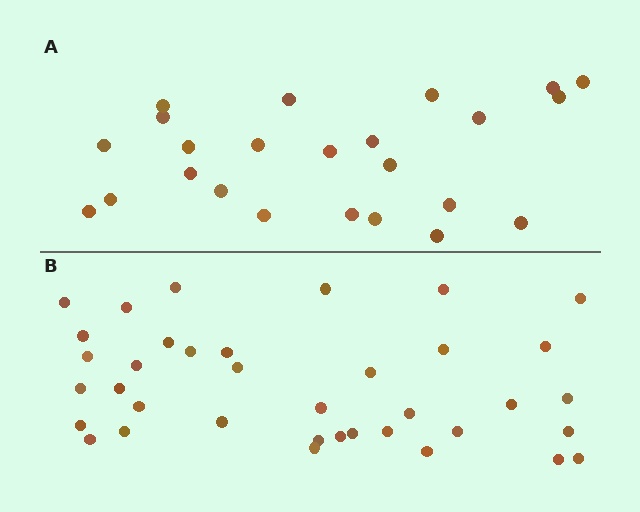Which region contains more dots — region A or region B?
Region B (the bottom region) has more dots.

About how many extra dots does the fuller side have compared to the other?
Region B has approximately 15 more dots than region A.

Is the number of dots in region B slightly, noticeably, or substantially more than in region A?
Region B has substantially more. The ratio is roughly 1.5 to 1.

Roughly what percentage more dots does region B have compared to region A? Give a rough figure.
About 55% more.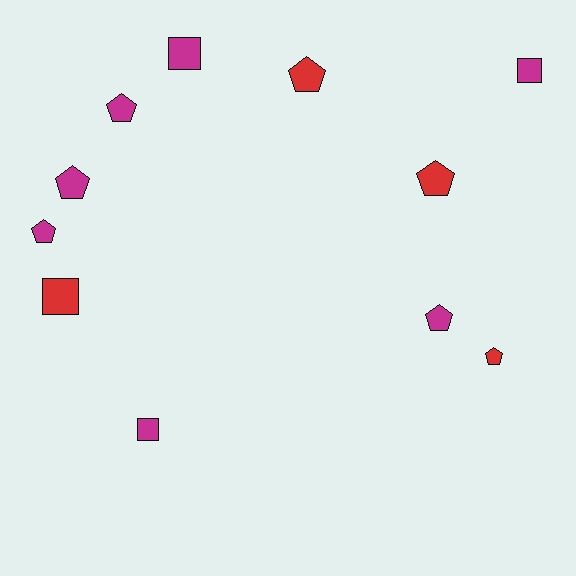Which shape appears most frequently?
Pentagon, with 7 objects.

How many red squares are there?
There is 1 red square.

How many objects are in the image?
There are 11 objects.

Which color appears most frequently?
Magenta, with 7 objects.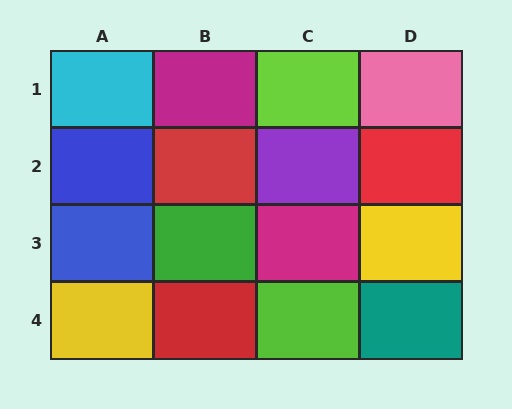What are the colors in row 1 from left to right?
Cyan, magenta, lime, pink.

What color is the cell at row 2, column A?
Blue.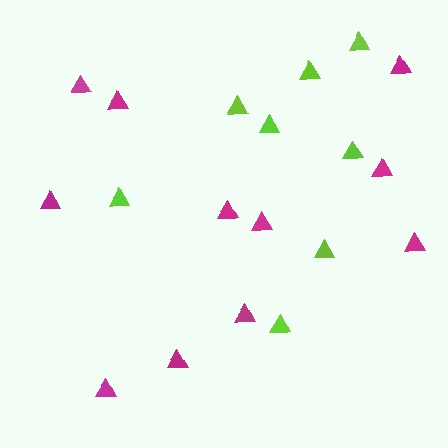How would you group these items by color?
There are 2 groups: one group of magenta triangles (11) and one group of lime triangles (8).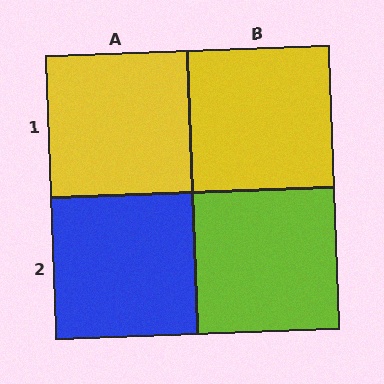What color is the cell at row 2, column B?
Lime.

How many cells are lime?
1 cell is lime.